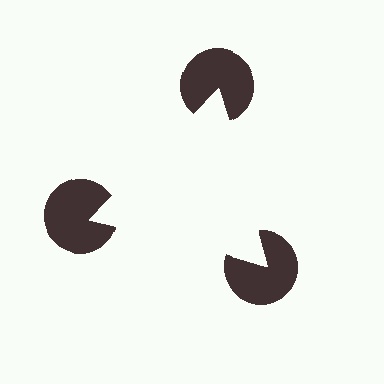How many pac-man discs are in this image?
There are 3 — one at each vertex of the illusory triangle.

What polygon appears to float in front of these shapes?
An illusory triangle — its edges are inferred from the aligned wedge cuts in the pac-man discs, not physically drawn.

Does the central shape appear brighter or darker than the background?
It typically appears slightly brighter than the background, even though no actual brightness change is drawn.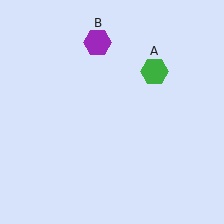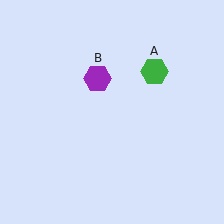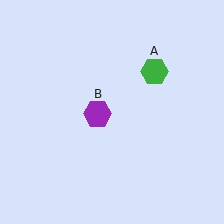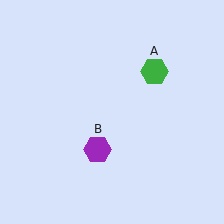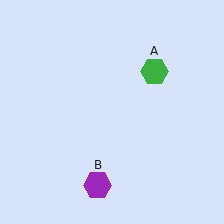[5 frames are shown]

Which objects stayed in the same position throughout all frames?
Green hexagon (object A) remained stationary.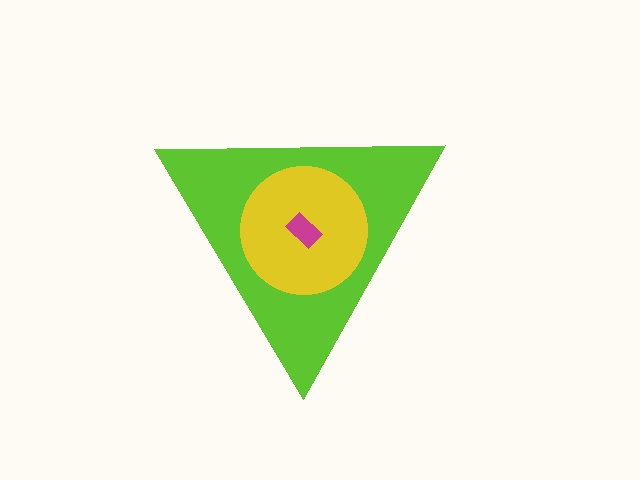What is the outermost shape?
The lime triangle.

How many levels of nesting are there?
3.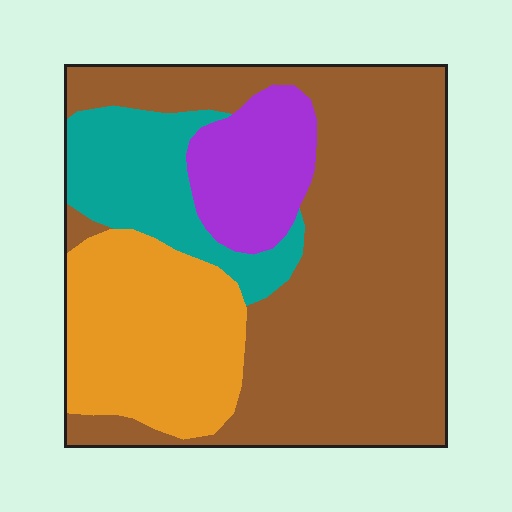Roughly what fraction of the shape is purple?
Purple takes up about one tenth (1/10) of the shape.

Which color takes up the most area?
Brown, at roughly 55%.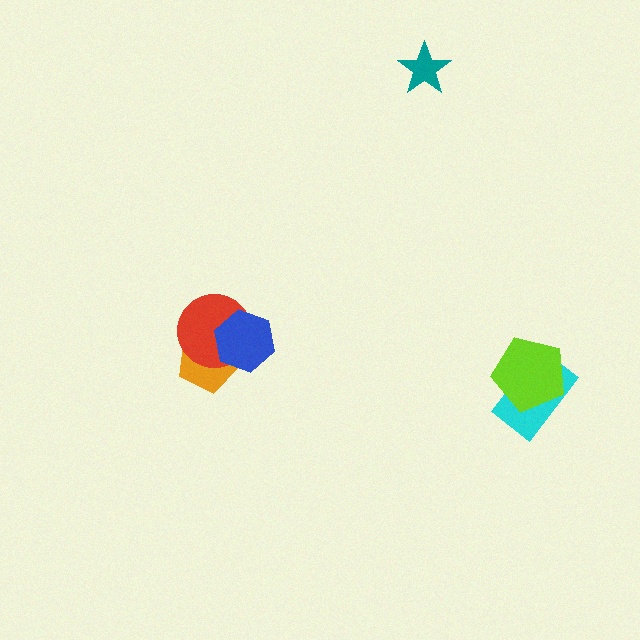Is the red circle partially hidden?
Yes, it is partially covered by another shape.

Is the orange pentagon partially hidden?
Yes, it is partially covered by another shape.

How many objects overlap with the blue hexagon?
2 objects overlap with the blue hexagon.